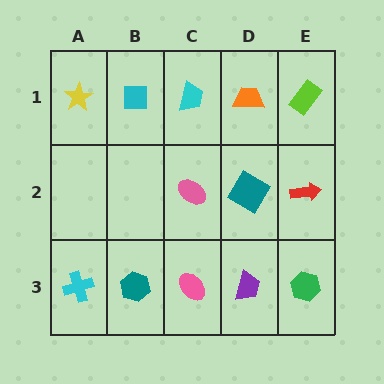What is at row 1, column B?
A cyan square.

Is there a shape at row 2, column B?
No, that cell is empty.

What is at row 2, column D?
A teal diamond.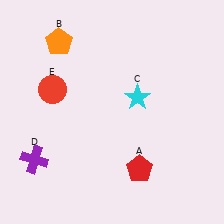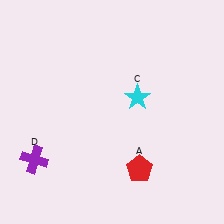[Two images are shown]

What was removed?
The red circle (E), the orange pentagon (B) were removed in Image 2.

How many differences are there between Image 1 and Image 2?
There are 2 differences between the two images.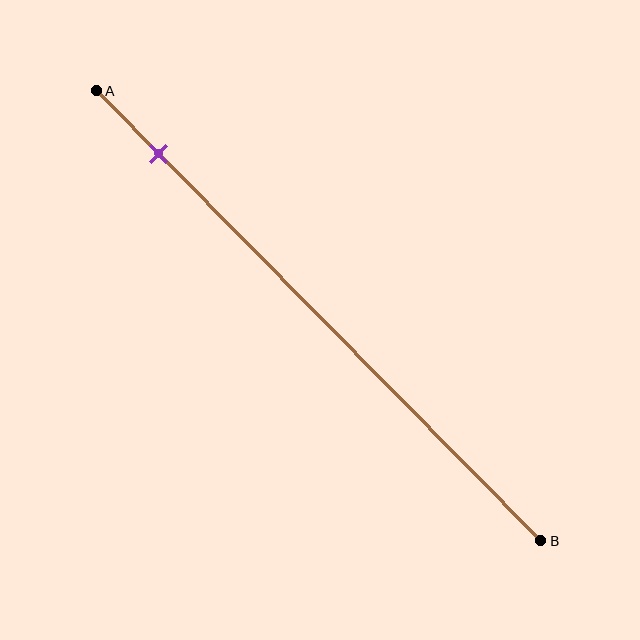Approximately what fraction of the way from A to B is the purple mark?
The purple mark is approximately 15% of the way from A to B.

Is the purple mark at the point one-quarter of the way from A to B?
No, the mark is at about 15% from A, not at the 25% one-quarter point.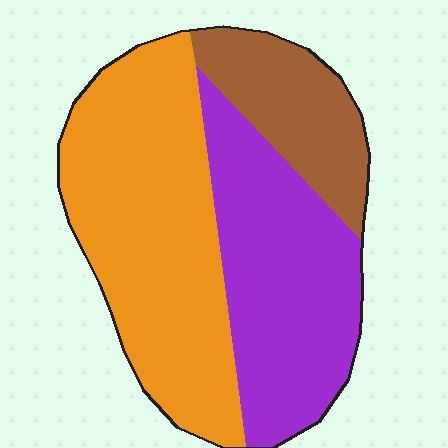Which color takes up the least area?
Brown, at roughly 20%.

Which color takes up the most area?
Orange, at roughly 45%.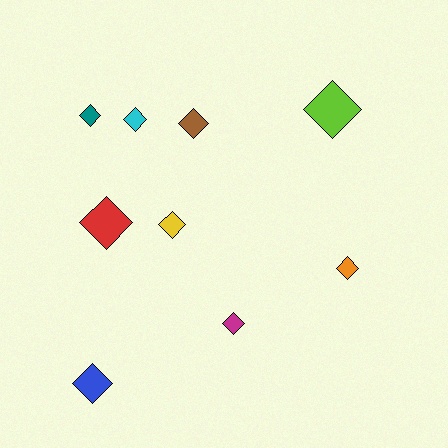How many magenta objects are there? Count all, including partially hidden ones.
There is 1 magenta object.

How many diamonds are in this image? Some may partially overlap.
There are 9 diamonds.